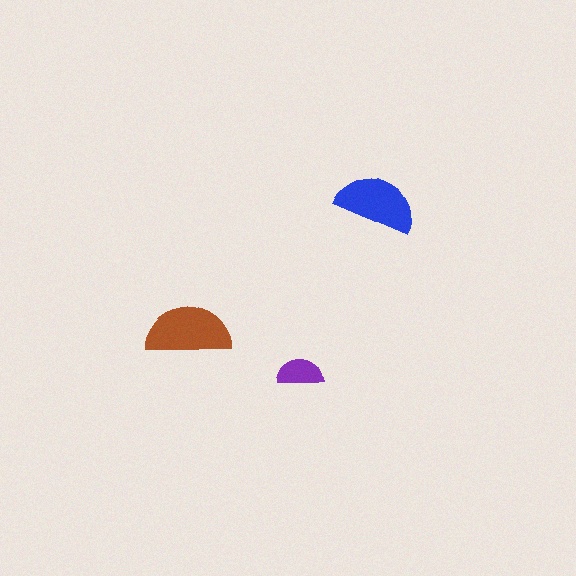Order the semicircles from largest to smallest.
the brown one, the blue one, the purple one.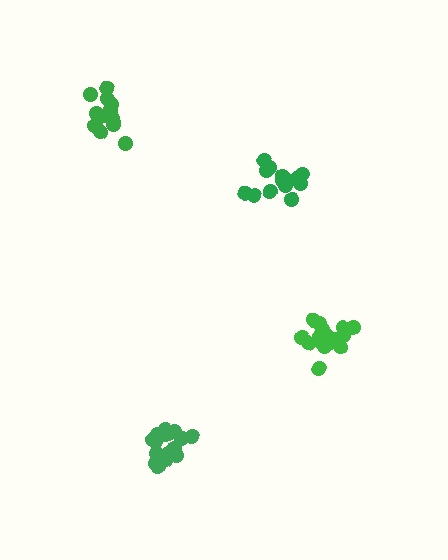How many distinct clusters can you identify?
There are 4 distinct clusters.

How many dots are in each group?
Group 1: 16 dots, Group 2: 17 dots, Group 3: 12 dots, Group 4: 14 dots (59 total).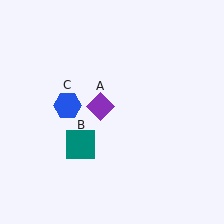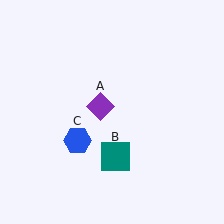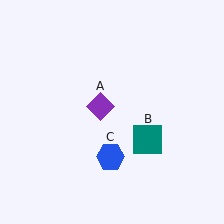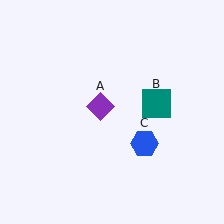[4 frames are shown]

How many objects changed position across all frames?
2 objects changed position: teal square (object B), blue hexagon (object C).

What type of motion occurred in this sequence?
The teal square (object B), blue hexagon (object C) rotated counterclockwise around the center of the scene.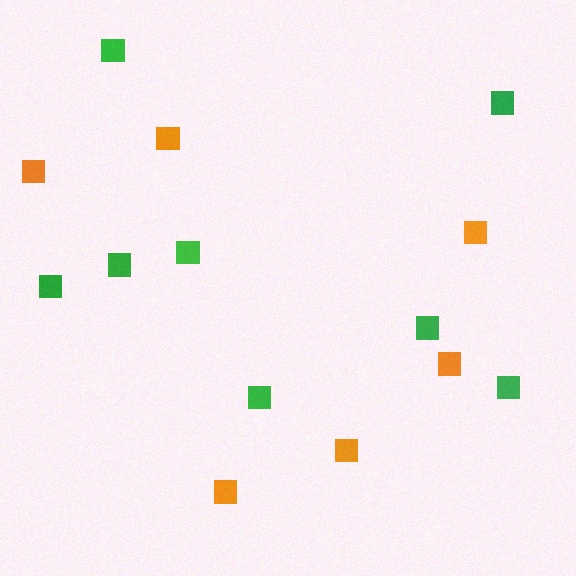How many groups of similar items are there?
There are 2 groups: one group of green squares (8) and one group of orange squares (6).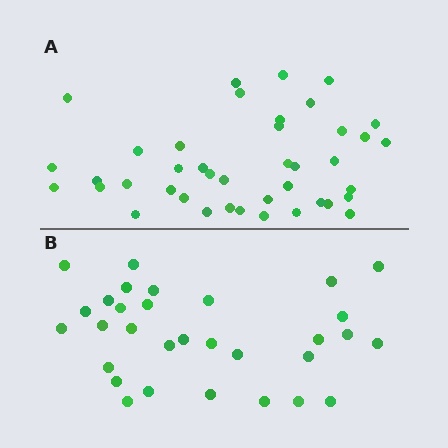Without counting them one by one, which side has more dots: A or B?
Region A (the top region) has more dots.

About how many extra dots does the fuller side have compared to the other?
Region A has roughly 10 or so more dots than region B.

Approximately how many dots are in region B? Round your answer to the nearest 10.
About 30 dots. (The exact count is 31, which rounds to 30.)